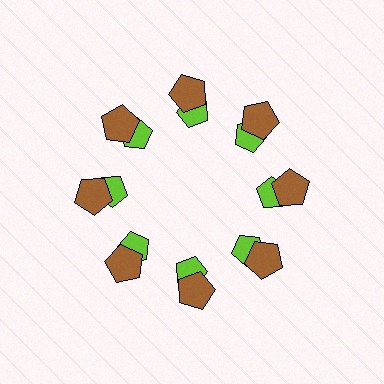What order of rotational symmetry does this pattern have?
This pattern has 8-fold rotational symmetry.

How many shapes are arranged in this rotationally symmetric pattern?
There are 16 shapes, arranged in 8 groups of 2.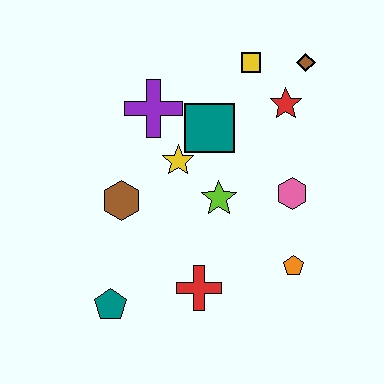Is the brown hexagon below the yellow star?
Yes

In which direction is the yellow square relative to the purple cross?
The yellow square is to the right of the purple cross.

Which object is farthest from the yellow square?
The teal pentagon is farthest from the yellow square.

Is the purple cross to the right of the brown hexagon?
Yes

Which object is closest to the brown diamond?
The red star is closest to the brown diamond.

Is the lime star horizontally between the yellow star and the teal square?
No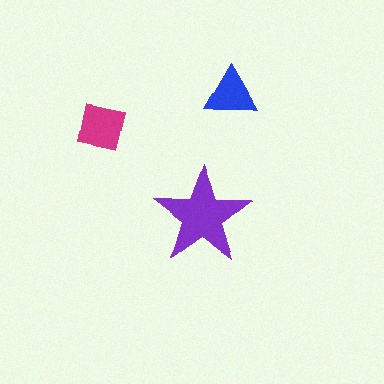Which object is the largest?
The purple star.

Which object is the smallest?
The blue triangle.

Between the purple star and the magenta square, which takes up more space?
The purple star.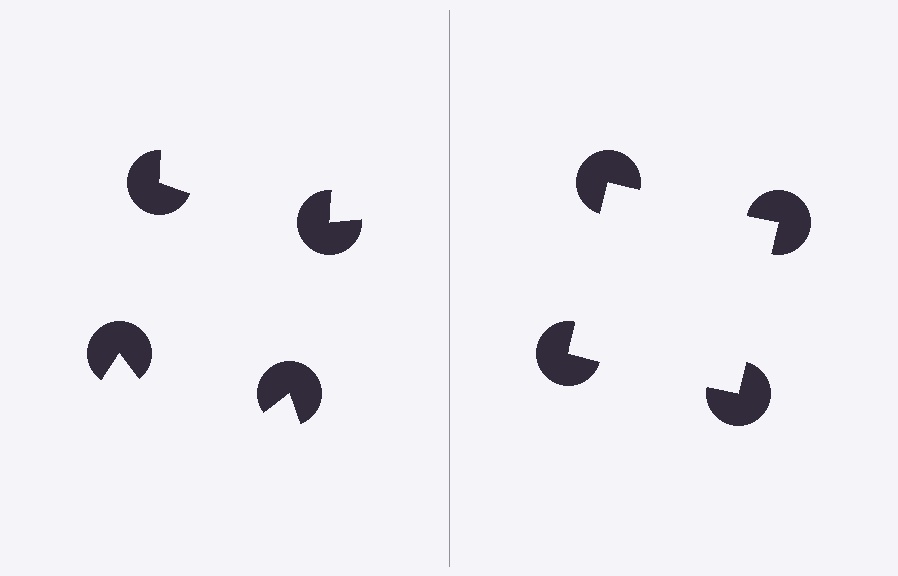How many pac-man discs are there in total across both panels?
8 — 4 on each side.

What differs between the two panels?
The pac-man discs are positioned identically on both sides; only the wedge orientations differ. On the right they align to a square; on the left they are misaligned.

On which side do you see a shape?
An illusory square appears on the right side. On the left side the wedge cuts are rotated, so no coherent shape forms.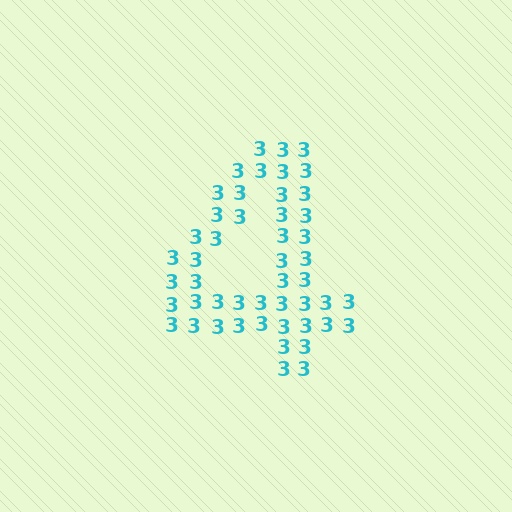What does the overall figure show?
The overall figure shows the digit 4.